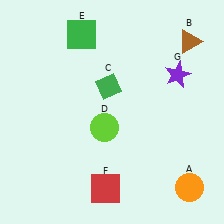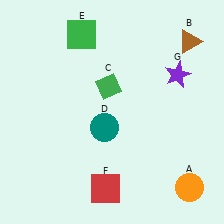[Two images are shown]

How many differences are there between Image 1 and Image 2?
There is 1 difference between the two images.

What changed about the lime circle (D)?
In Image 1, D is lime. In Image 2, it changed to teal.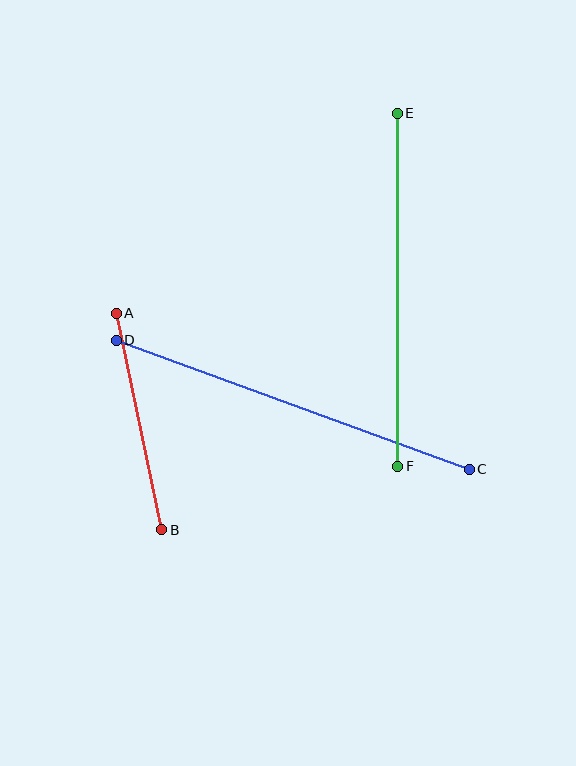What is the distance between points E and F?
The distance is approximately 353 pixels.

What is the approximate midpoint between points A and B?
The midpoint is at approximately (139, 421) pixels.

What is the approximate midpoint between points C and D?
The midpoint is at approximately (293, 405) pixels.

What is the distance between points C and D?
The distance is approximately 376 pixels.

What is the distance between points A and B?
The distance is approximately 221 pixels.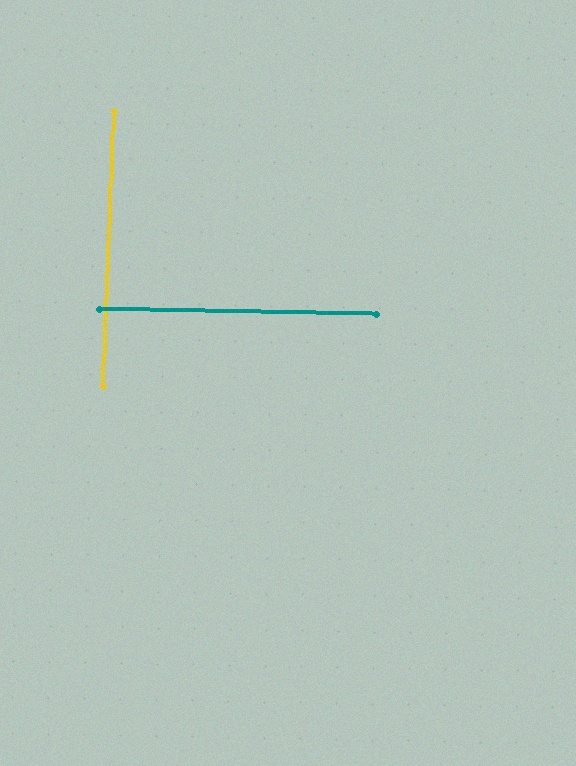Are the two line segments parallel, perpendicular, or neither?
Perpendicular — they meet at approximately 89°.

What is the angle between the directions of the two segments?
Approximately 89 degrees.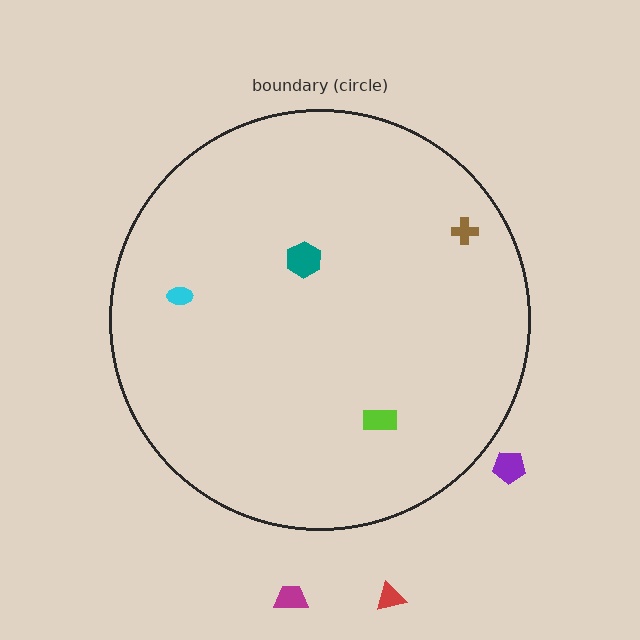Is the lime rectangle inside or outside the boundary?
Inside.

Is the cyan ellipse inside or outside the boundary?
Inside.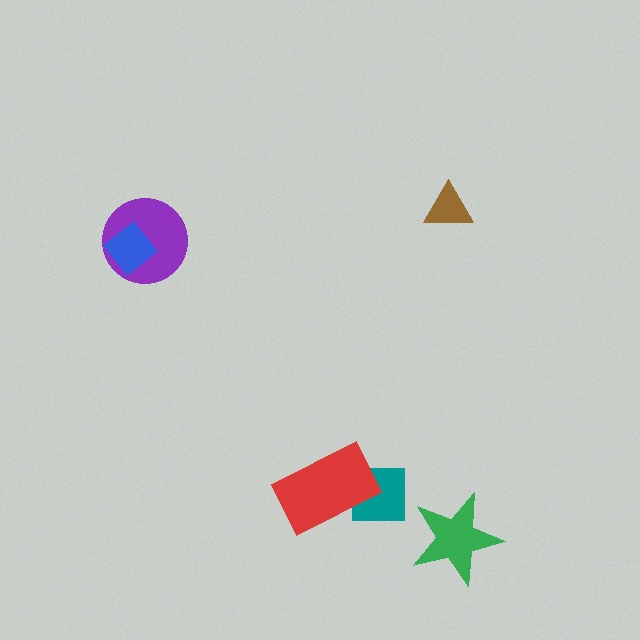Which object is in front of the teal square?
The red rectangle is in front of the teal square.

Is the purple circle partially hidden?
Yes, it is partially covered by another shape.